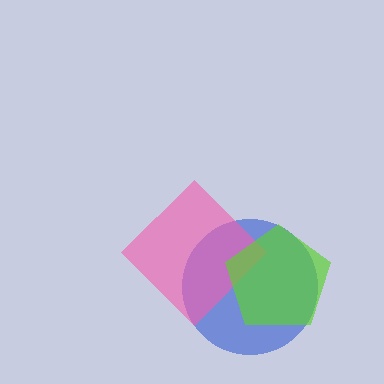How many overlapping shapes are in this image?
There are 3 overlapping shapes in the image.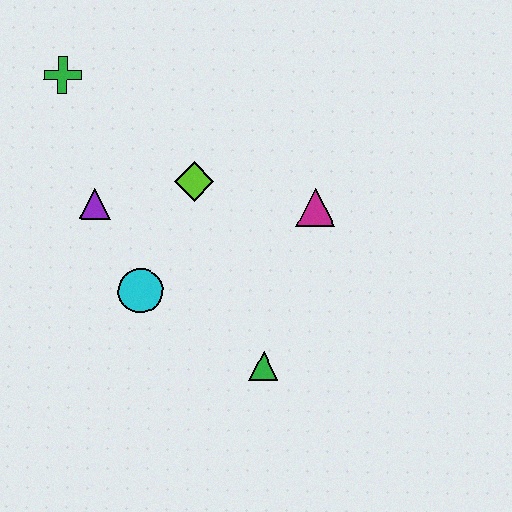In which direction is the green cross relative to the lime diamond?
The green cross is to the left of the lime diamond.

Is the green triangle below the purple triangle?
Yes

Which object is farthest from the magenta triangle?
The green cross is farthest from the magenta triangle.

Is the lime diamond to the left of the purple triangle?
No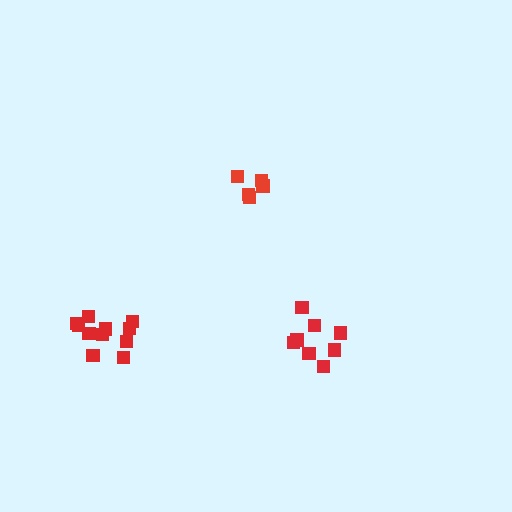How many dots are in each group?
Group 1: 11 dots, Group 2: 9 dots, Group 3: 5 dots (25 total).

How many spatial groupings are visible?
There are 3 spatial groupings.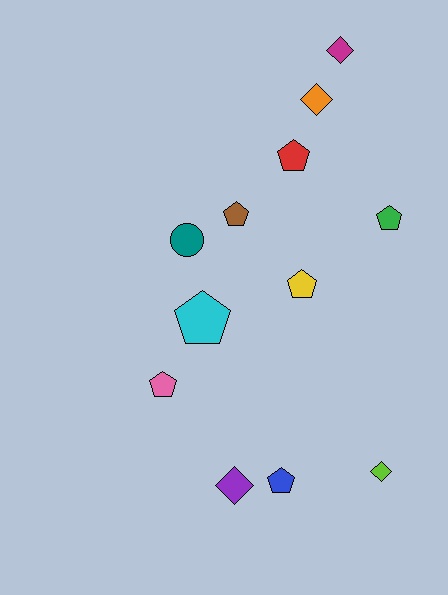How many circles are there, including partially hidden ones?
There is 1 circle.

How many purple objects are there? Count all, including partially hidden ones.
There is 1 purple object.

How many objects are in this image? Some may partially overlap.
There are 12 objects.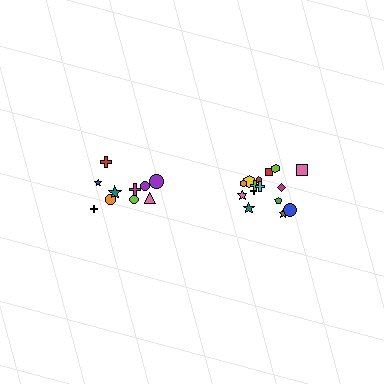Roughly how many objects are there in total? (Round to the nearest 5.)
Roughly 25 objects in total.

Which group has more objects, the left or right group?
The right group.